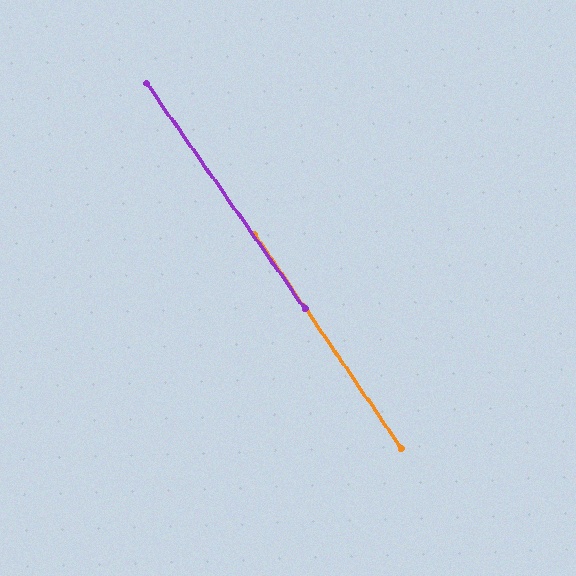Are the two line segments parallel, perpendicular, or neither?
Parallel — their directions differ by only 0.7°.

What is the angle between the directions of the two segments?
Approximately 1 degree.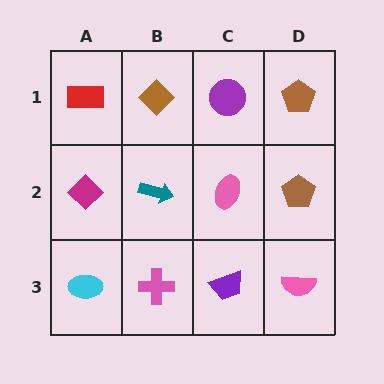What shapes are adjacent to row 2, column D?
A brown pentagon (row 1, column D), a pink semicircle (row 3, column D), a pink ellipse (row 2, column C).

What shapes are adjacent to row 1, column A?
A magenta diamond (row 2, column A), a brown diamond (row 1, column B).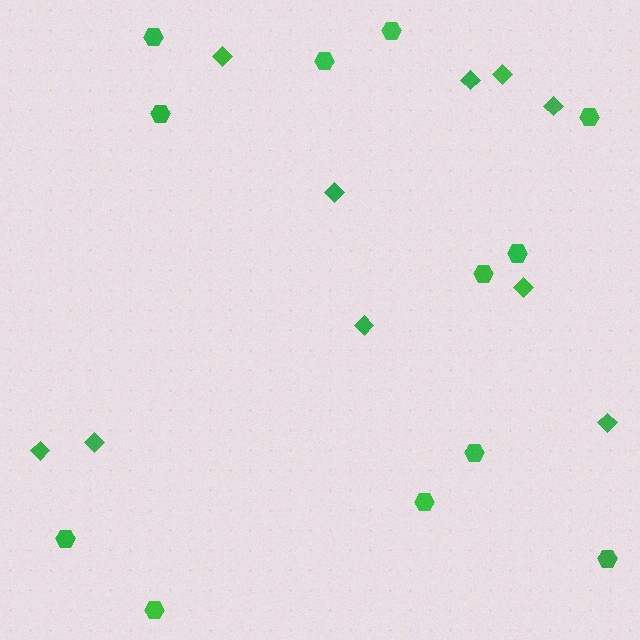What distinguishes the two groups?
There are 2 groups: one group of diamonds (10) and one group of hexagons (12).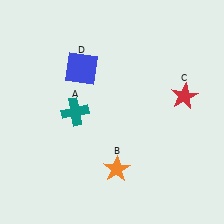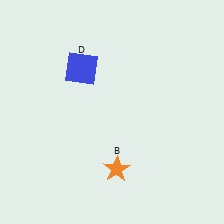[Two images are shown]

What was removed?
The red star (C), the teal cross (A) were removed in Image 2.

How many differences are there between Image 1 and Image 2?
There are 2 differences between the two images.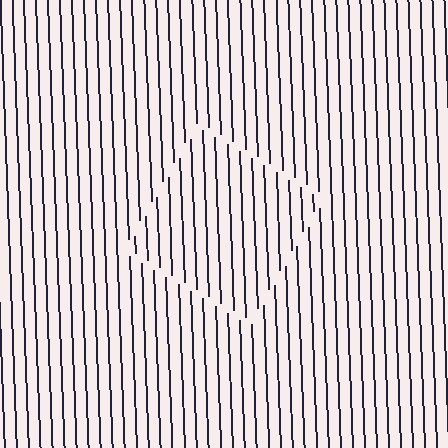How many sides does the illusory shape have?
4 sides — the line-ends trace a square.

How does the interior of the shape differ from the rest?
The interior of the shape contains the same grating, shifted by half a period — the contour is defined by the phase discontinuity where line-ends from the inner and outer gratings abut.